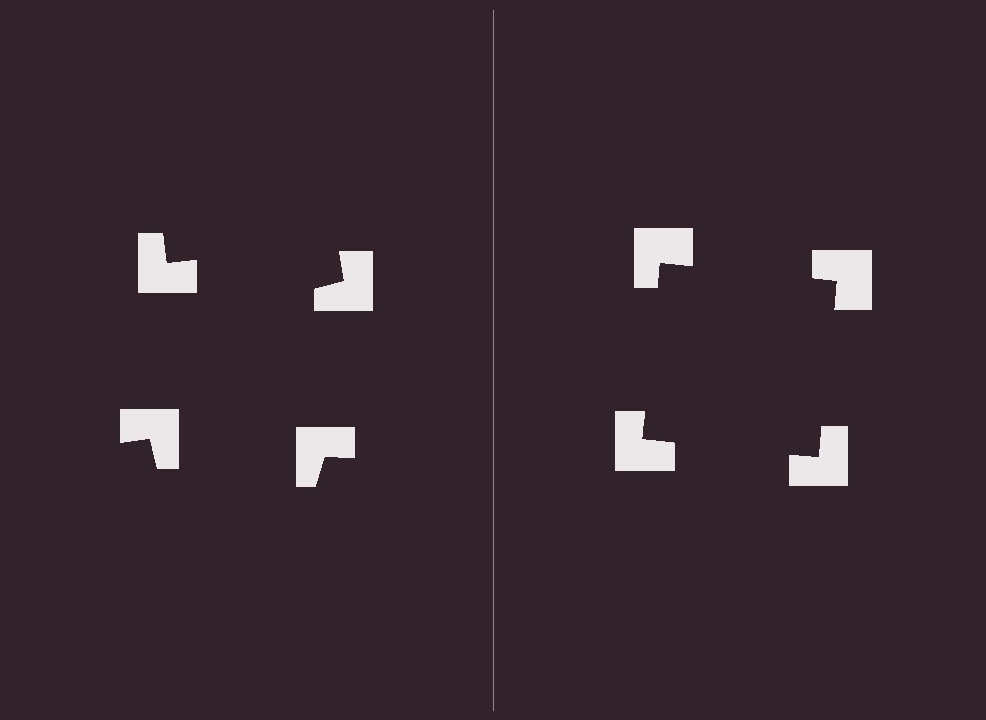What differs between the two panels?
The notched squares are positioned identically on both sides; only the wedge orientations differ. On the right they align to a square; on the left they are misaligned.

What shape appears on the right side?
An illusory square.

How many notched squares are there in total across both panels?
8 — 4 on each side.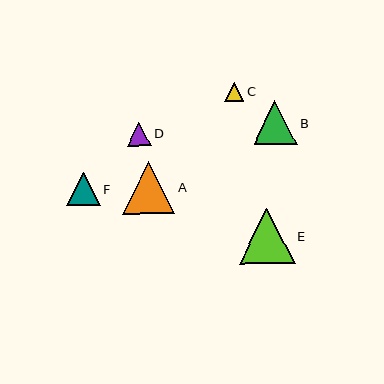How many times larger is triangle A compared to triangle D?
Triangle A is approximately 2.2 times the size of triangle D.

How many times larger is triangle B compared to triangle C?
Triangle B is approximately 2.2 times the size of triangle C.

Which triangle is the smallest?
Triangle C is the smallest with a size of approximately 20 pixels.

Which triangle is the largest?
Triangle E is the largest with a size of approximately 56 pixels.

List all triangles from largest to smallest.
From largest to smallest: E, A, B, F, D, C.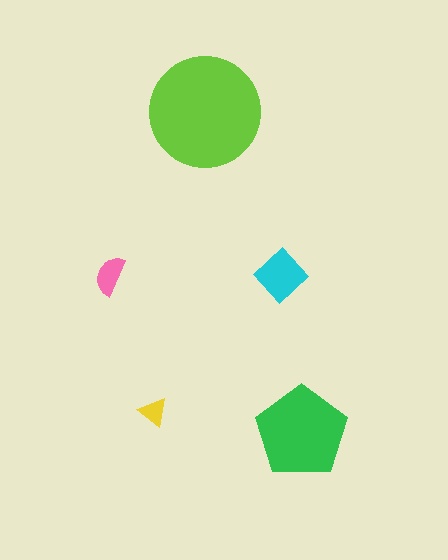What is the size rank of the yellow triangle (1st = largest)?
5th.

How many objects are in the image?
There are 5 objects in the image.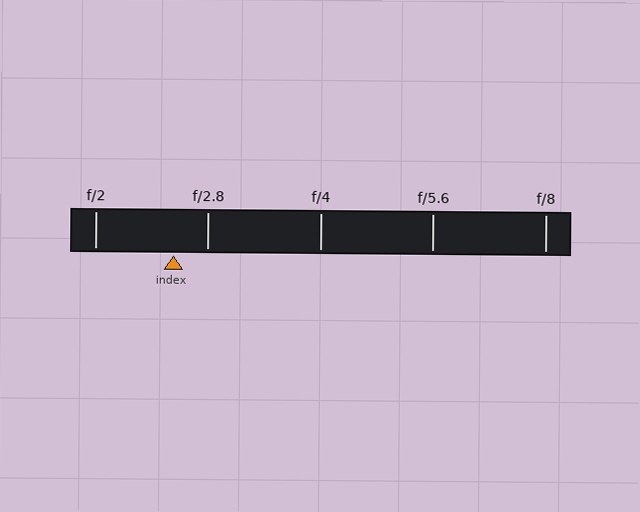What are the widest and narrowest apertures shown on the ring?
The widest aperture shown is f/2 and the narrowest is f/8.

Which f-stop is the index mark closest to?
The index mark is closest to f/2.8.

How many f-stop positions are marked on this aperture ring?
There are 5 f-stop positions marked.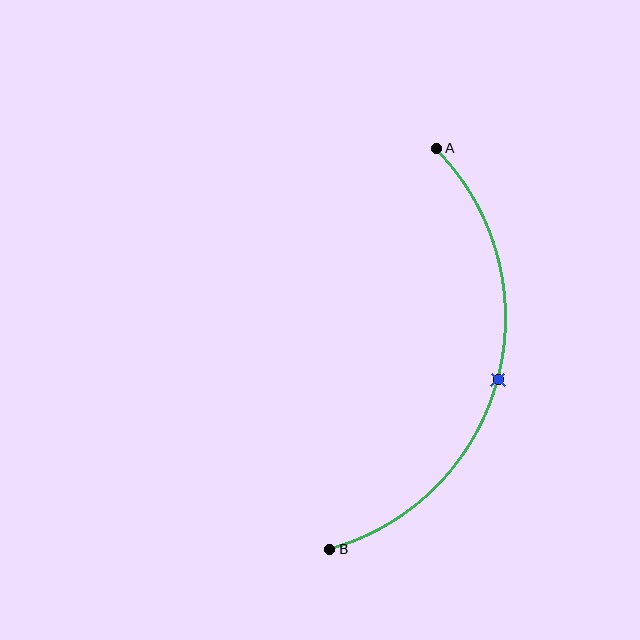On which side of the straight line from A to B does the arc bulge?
The arc bulges to the right of the straight line connecting A and B.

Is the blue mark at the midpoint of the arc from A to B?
Yes. The blue mark lies on the arc at equal arc-length from both A and B — it is the arc midpoint.